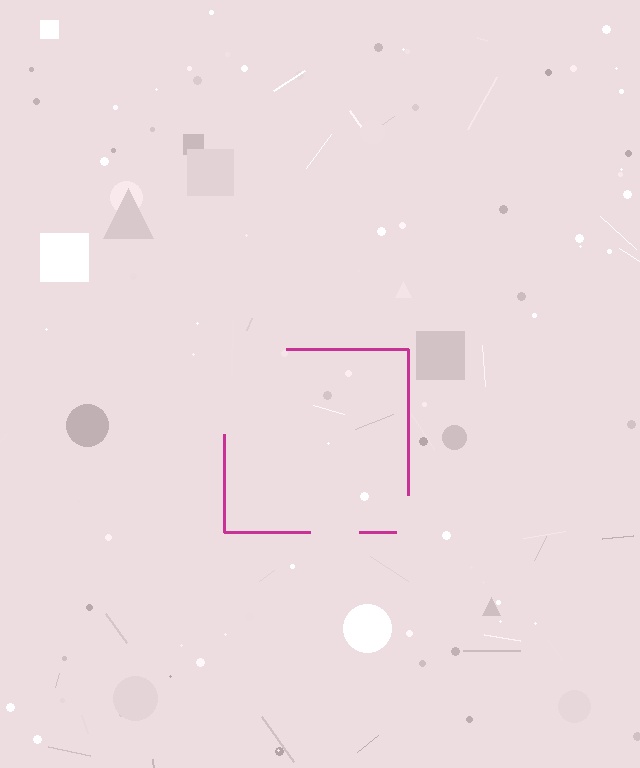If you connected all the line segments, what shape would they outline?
They would outline a square.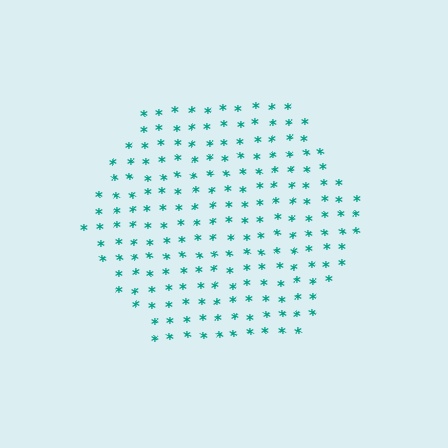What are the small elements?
The small elements are asterisks.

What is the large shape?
The large shape is a hexagon.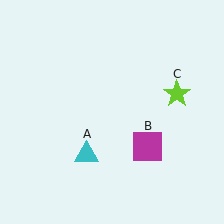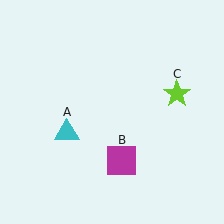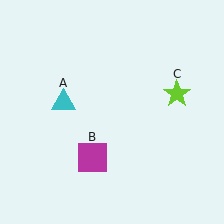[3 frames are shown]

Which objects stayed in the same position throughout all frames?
Lime star (object C) remained stationary.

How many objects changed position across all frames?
2 objects changed position: cyan triangle (object A), magenta square (object B).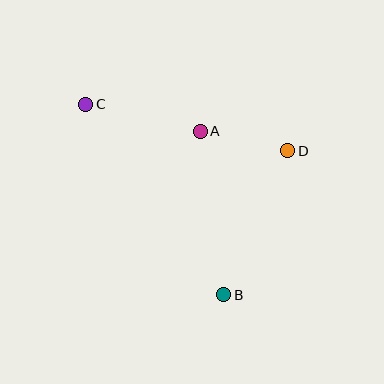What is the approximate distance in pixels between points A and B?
The distance between A and B is approximately 165 pixels.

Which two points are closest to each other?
Points A and D are closest to each other.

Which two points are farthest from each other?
Points B and C are farthest from each other.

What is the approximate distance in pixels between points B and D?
The distance between B and D is approximately 157 pixels.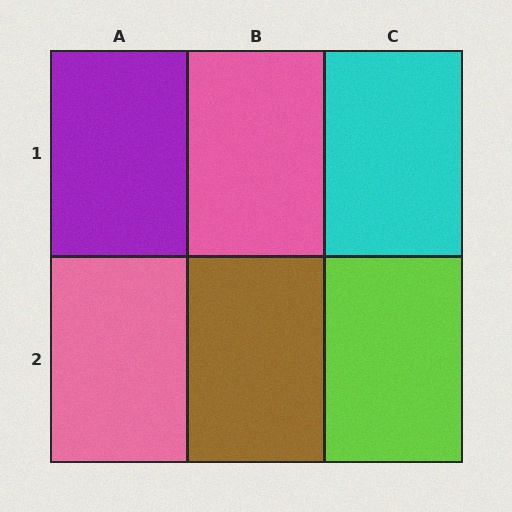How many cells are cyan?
1 cell is cyan.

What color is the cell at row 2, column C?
Lime.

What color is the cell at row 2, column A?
Pink.